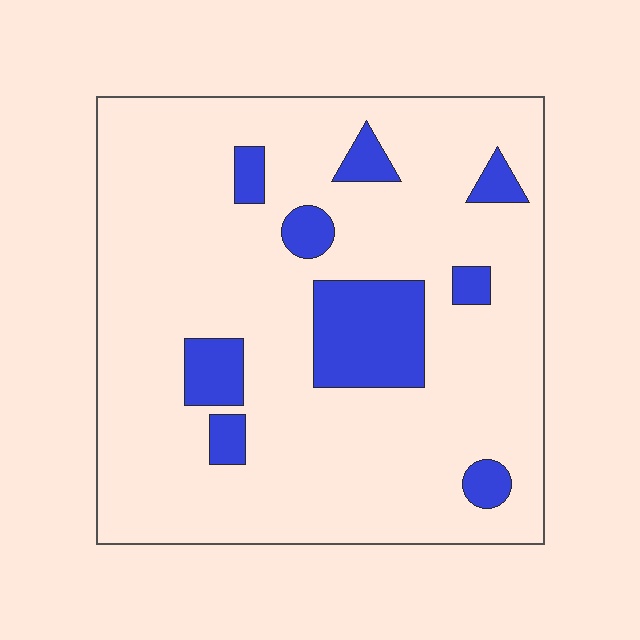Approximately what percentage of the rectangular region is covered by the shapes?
Approximately 15%.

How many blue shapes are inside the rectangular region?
9.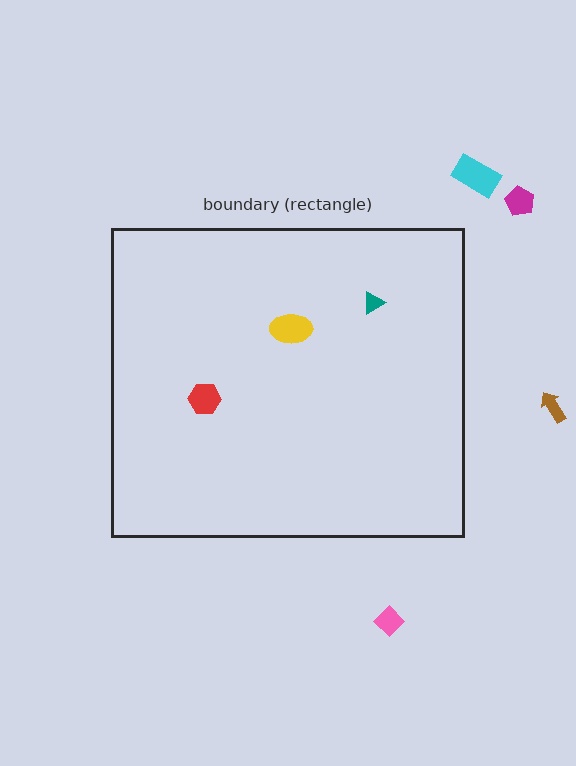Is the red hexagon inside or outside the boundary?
Inside.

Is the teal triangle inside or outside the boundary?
Inside.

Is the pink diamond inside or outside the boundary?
Outside.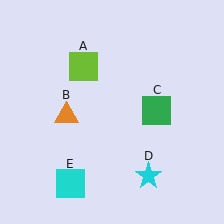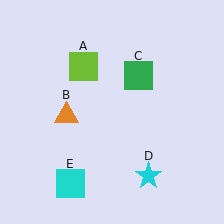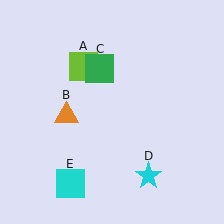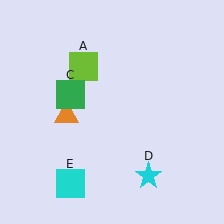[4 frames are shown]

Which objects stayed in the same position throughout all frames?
Lime square (object A) and orange triangle (object B) and cyan star (object D) and cyan square (object E) remained stationary.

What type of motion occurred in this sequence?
The green square (object C) rotated counterclockwise around the center of the scene.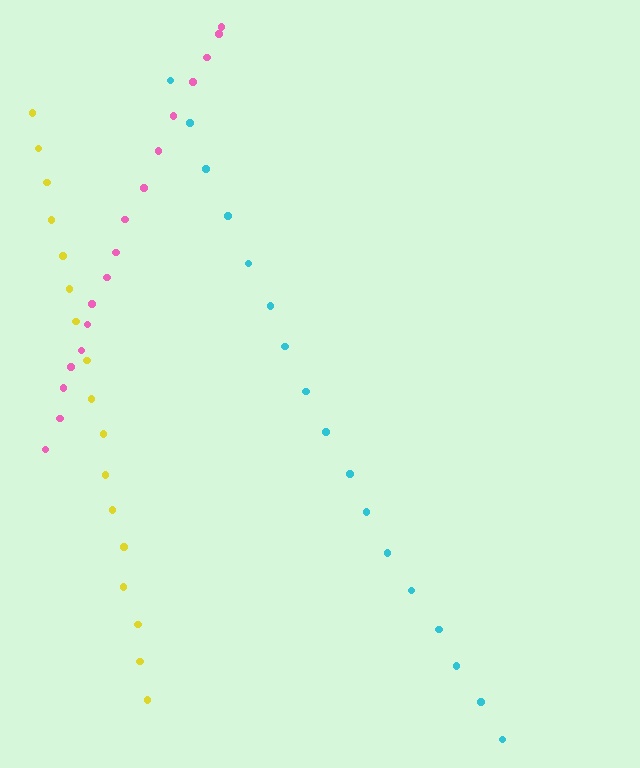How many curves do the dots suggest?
There are 3 distinct paths.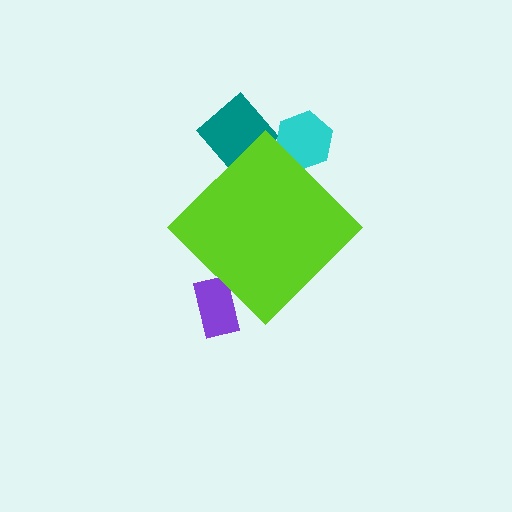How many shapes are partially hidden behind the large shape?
3 shapes are partially hidden.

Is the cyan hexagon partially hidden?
Yes, the cyan hexagon is partially hidden behind the lime diamond.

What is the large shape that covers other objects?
A lime diamond.